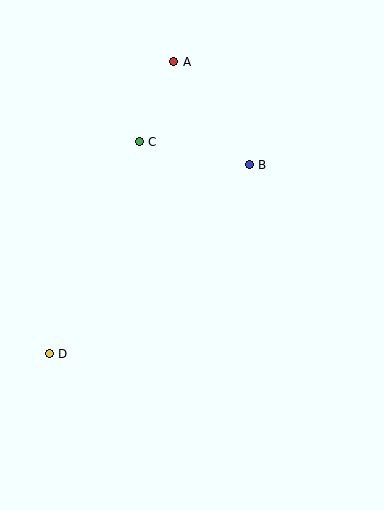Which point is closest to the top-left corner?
Point A is closest to the top-left corner.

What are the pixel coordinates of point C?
Point C is at (139, 142).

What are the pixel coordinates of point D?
Point D is at (49, 354).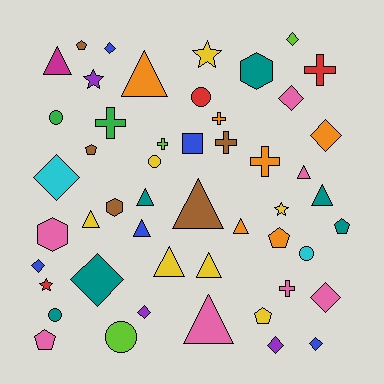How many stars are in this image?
There are 4 stars.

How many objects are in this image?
There are 50 objects.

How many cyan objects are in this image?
There are 2 cyan objects.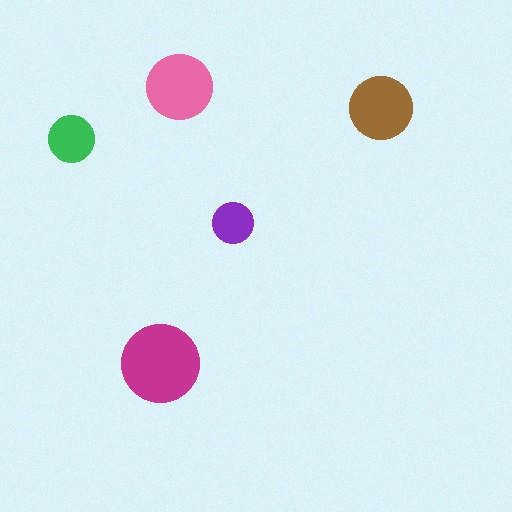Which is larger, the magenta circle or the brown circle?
The magenta one.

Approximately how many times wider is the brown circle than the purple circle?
About 1.5 times wider.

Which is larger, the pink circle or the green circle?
The pink one.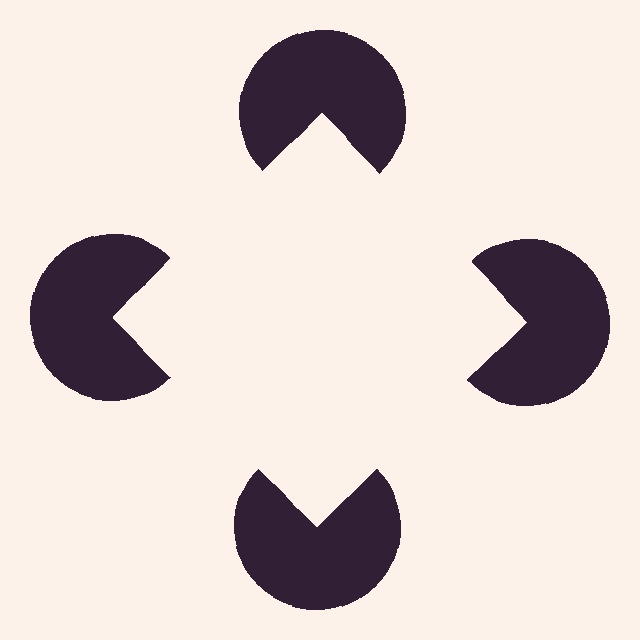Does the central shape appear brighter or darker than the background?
It typically appears slightly brighter than the background, even though no actual brightness change is drawn.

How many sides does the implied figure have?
4 sides.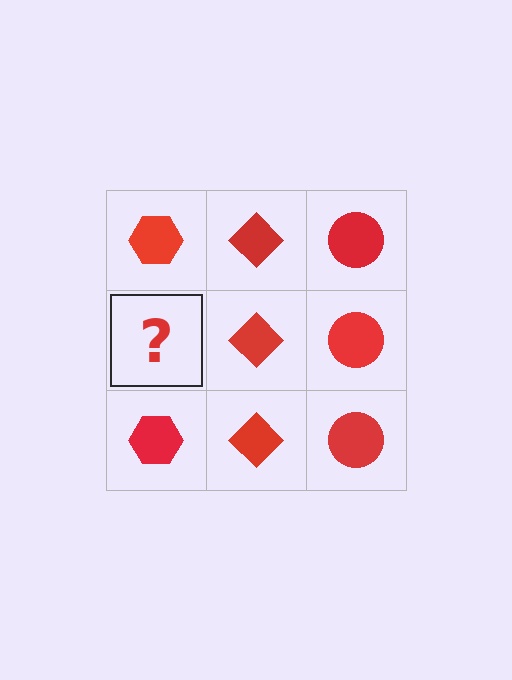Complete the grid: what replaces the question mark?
The question mark should be replaced with a red hexagon.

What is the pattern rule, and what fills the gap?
The rule is that each column has a consistent shape. The gap should be filled with a red hexagon.